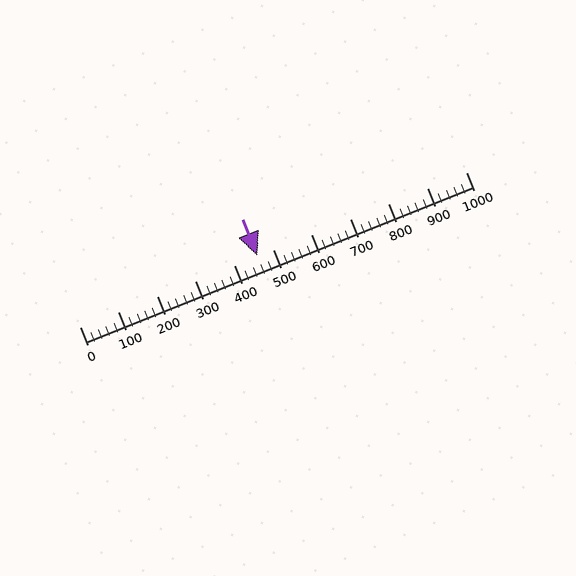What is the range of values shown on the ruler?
The ruler shows values from 0 to 1000.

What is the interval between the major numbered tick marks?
The major tick marks are spaced 100 units apart.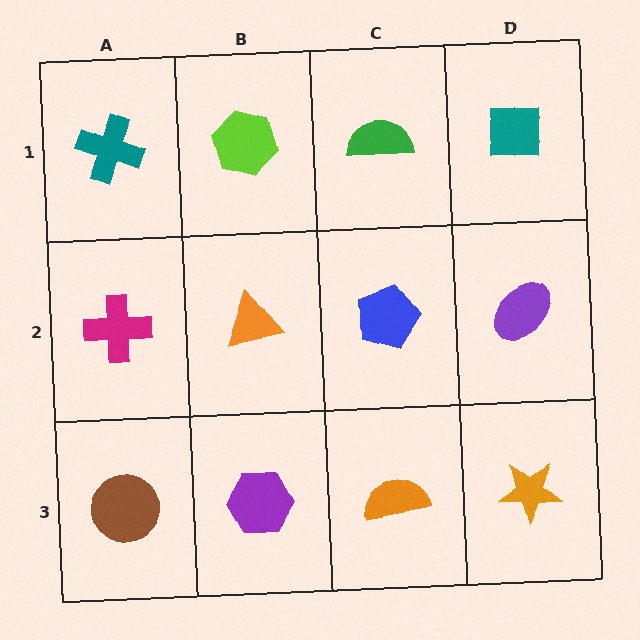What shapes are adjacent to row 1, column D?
A purple ellipse (row 2, column D), a green semicircle (row 1, column C).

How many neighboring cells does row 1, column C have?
3.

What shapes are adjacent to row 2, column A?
A teal cross (row 1, column A), a brown circle (row 3, column A), an orange triangle (row 2, column B).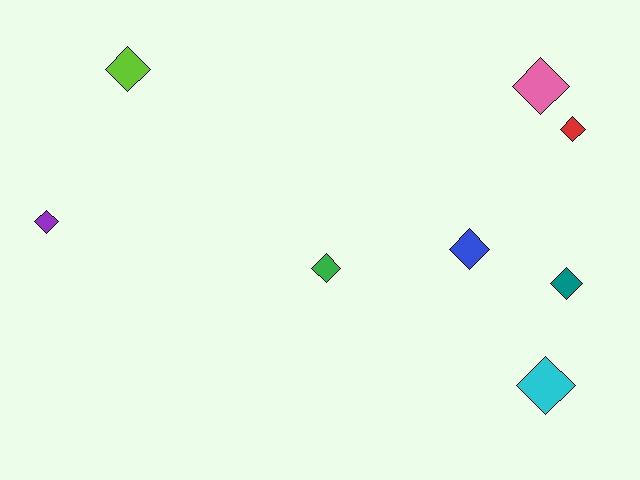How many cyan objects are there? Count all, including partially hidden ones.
There is 1 cyan object.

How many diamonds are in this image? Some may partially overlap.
There are 8 diamonds.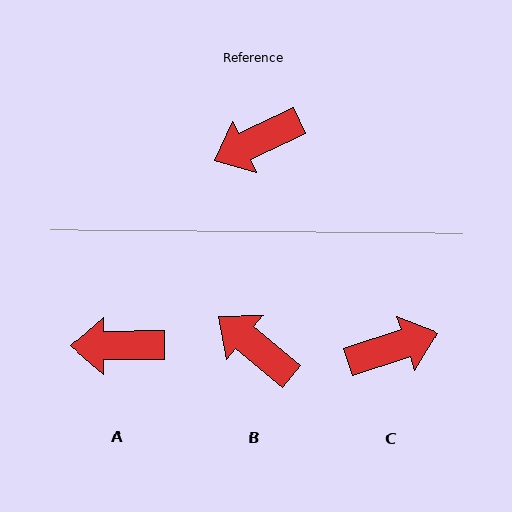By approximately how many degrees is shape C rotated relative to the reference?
Approximately 173 degrees counter-clockwise.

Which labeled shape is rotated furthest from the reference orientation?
C, about 173 degrees away.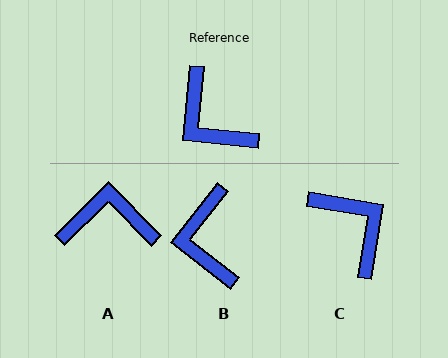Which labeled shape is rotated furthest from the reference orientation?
C, about 176 degrees away.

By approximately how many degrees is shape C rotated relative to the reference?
Approximately 176 degrees counter-clockwise.